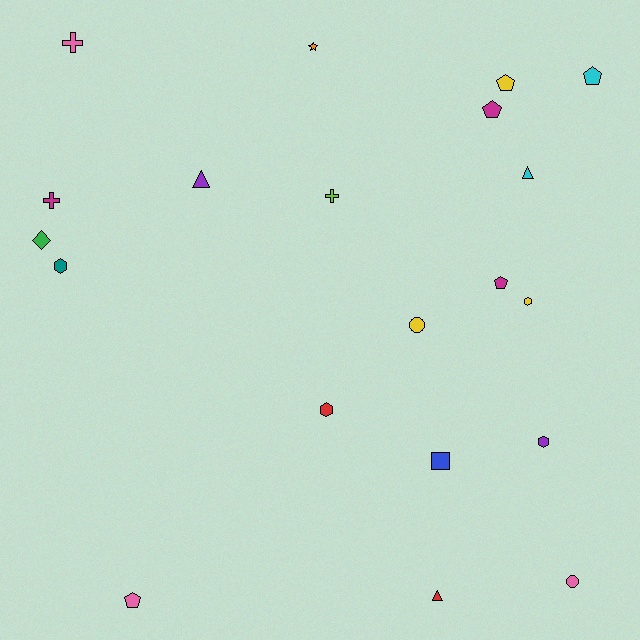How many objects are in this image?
There are 20 objects.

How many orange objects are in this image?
There is 1 orange object.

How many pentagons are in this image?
There are 5 pentagons.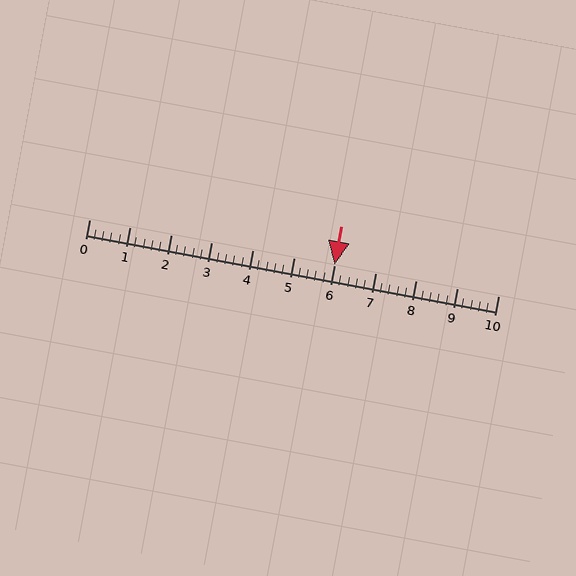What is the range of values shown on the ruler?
The ruler shows values from 0 to 10.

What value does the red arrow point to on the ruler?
The red arrow points to approximately 6.0.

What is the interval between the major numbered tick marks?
The major tick marks are spaced 1 units apart.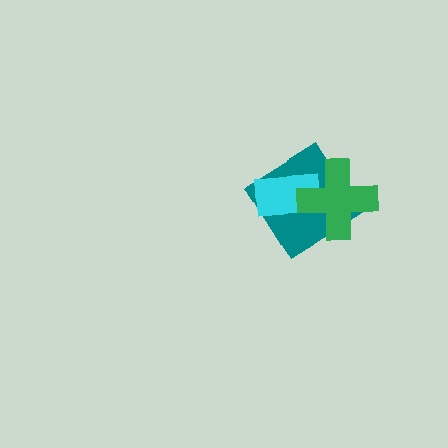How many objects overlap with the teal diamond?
2 objects overlap with the teal diamond.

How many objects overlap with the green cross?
2 objects overlap with the green cross.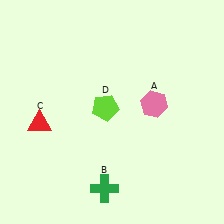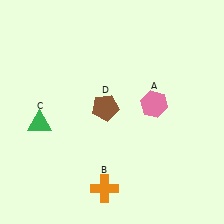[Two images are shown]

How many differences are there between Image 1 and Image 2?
There are 3 differences between the two images.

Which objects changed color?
B changed from green to orange. C changed from red to green. D changed from lime to brown.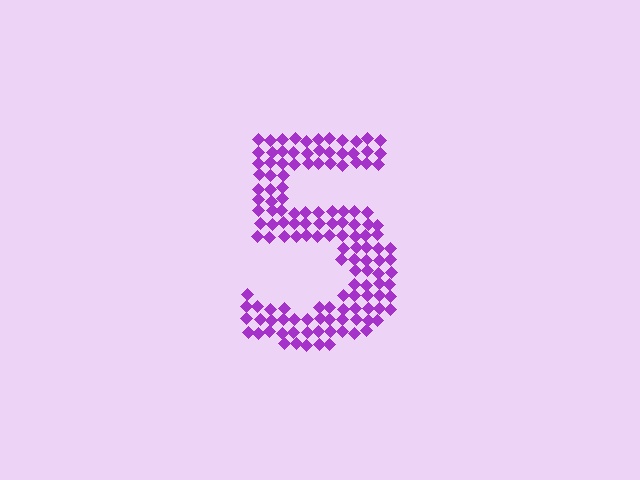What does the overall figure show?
The overall figure shows the digit 5.